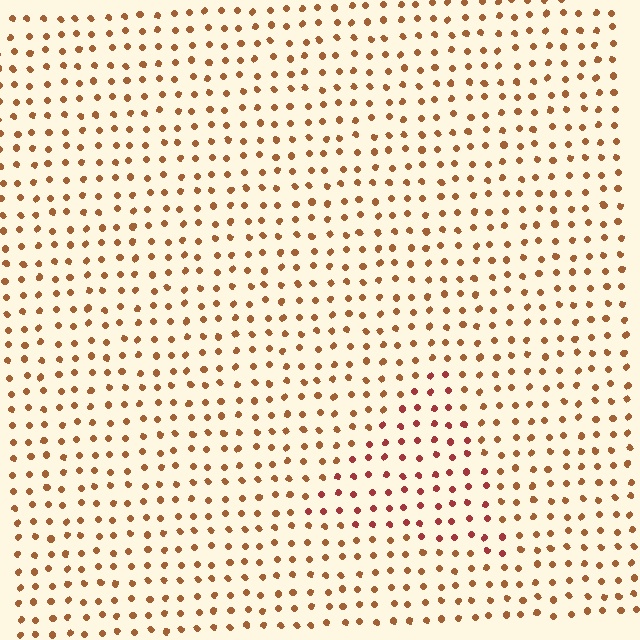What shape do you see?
I see a triangle.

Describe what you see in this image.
The image is filled with small brown elements in a uniform arrangement. A triangle-shaped region is visible where the elements are tinted to a slightly different hue, forming a subtle color boundary.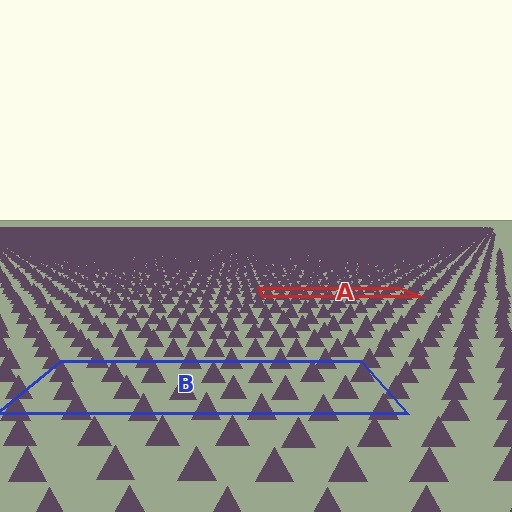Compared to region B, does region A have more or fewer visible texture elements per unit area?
Region A has more texture elements per unit area — they are packed more densely because it is farther away.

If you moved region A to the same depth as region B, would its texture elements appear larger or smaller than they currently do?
They would appear larger. At a closer depth, the same texture elements are projected at a bigger on-screen size.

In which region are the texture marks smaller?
The texture marks are smaller in region A, because it is farther away.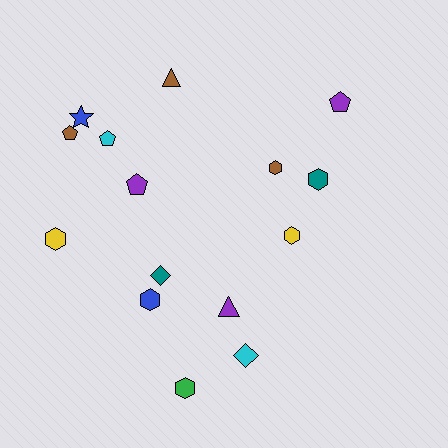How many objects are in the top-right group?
There are 4 objects.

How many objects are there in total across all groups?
There are 15 objects.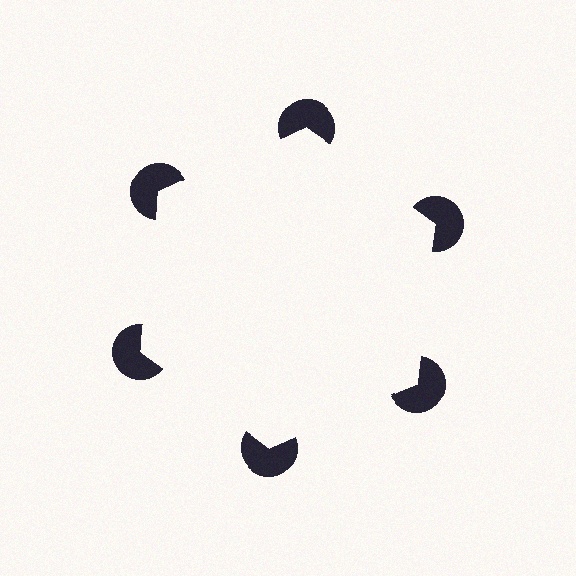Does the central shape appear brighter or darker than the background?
It typically appears slightly brighter than the background, even though no actual brightness change is drawn.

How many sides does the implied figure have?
6 sides.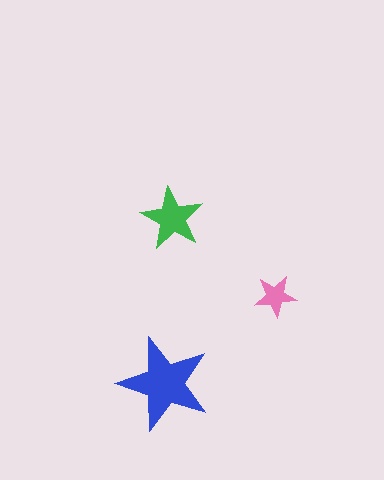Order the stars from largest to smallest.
the blue one, the green one, the pink one.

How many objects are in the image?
There are 3 objects in the image.